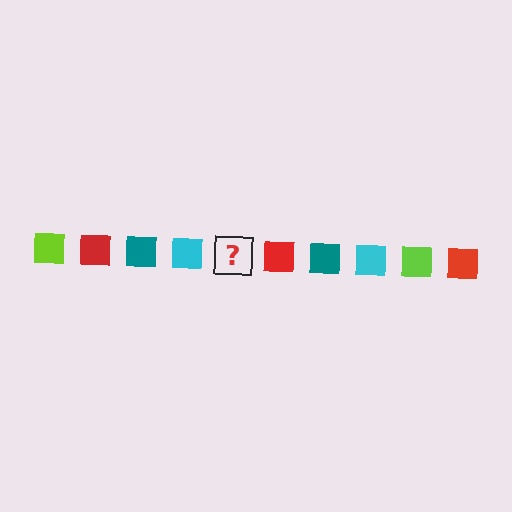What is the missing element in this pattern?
The missing element is a lime square.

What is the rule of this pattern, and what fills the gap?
The rule is that the pattern cycles through lime, red, teal, cyan squares. The gap should be filled with a lime square.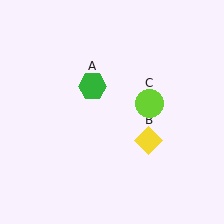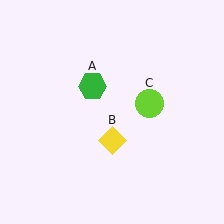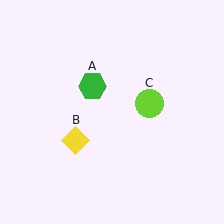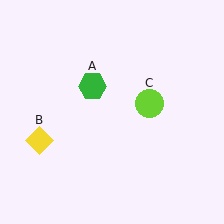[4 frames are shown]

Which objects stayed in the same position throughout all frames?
Green hexagon (object A) and lime circle (object C) remained stationary.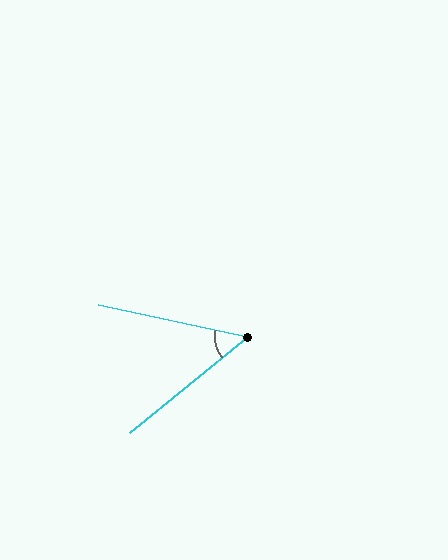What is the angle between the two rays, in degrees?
Approximately 51 degrees.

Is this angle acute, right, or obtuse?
It is acute.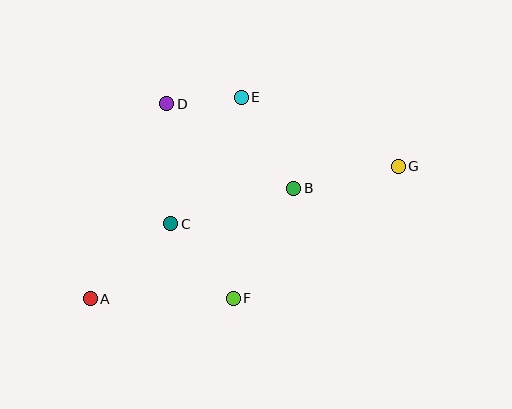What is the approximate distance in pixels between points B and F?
The distance between B and F is approximately 126 pixels.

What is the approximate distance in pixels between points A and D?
The distance between A and D is approximately 209 pixels.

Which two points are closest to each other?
Points D and E are closest to each other.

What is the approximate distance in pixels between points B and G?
The distance between B and G is approximately 106 pixels.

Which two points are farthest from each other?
Points A and G are farthest from each other.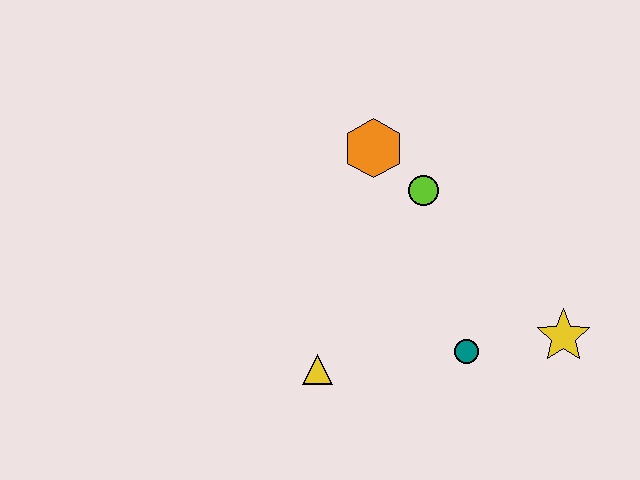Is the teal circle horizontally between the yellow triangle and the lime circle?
No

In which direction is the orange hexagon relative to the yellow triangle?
The orange hexagon is above the yellow triangle.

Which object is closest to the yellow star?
The teal circle is closest to the yellow star.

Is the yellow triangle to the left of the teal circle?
Yes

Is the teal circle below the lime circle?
Yes